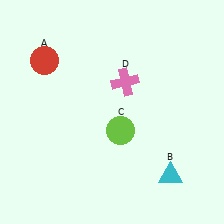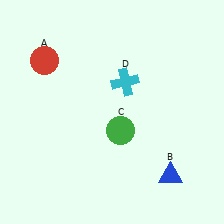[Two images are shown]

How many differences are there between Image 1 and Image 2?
There are 3 differences between the two images.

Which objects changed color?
B changed from cyan to blue. C changed from lime to green. D changed from pink to cyan.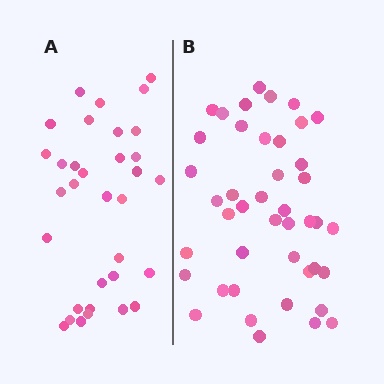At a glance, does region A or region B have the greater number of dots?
Region B (the right region) has more dots.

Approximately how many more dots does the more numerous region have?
Region B has roughly 10 or so more dots than region A.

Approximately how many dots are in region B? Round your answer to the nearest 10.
About 40 dots. (The exact count is 43, which rounds to 40.)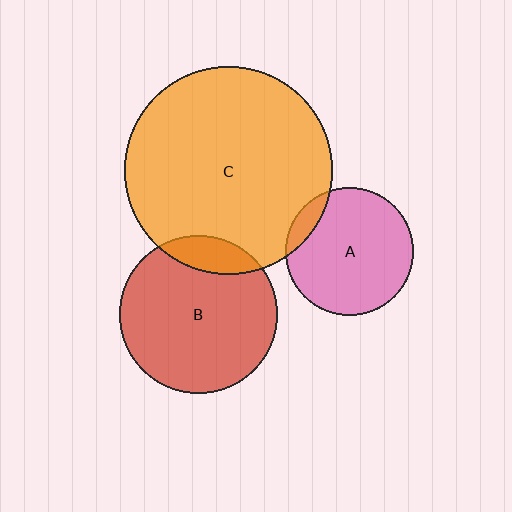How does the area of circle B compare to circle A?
Approximately 1.5 times.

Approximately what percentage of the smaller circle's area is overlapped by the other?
Approximately 10%.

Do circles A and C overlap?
Yes.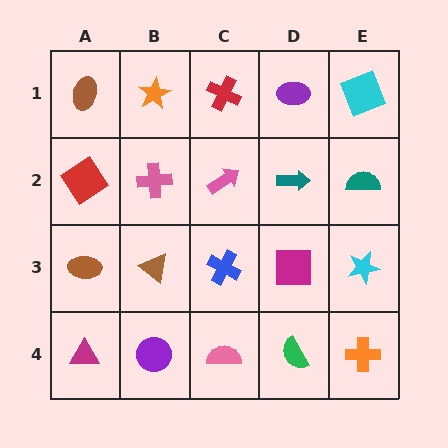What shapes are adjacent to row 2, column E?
A cyan square (row 1, column E), a cyan star (row 3, column E), a teal arrow (row 2, column D).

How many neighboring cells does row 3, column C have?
4.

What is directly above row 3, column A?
A red diamond.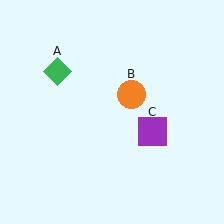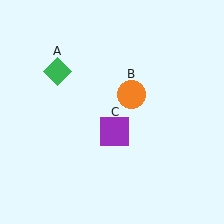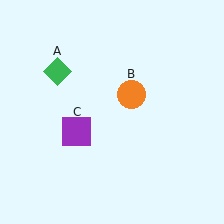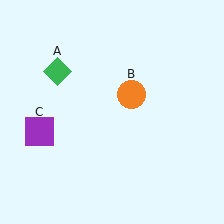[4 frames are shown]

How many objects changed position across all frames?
1 object changed position: purple square (object C).